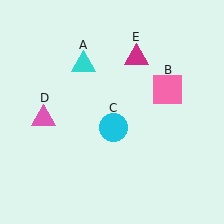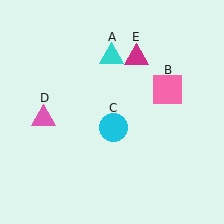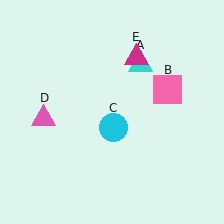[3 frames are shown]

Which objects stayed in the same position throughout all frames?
Pink square (object B) and cyan circle (object C) and pink triangle (object D) and magenta triangle (object E) remained stationary.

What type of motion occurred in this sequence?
The cyan triangle (object A) rotated clockwise around the center of the scene.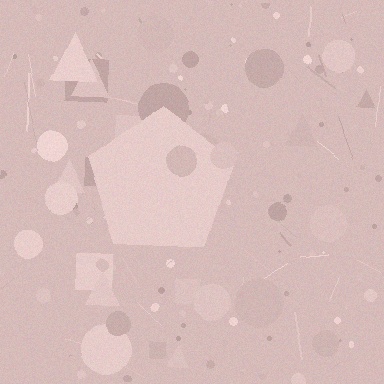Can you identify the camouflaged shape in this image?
The camouflaged shape is a pentagon.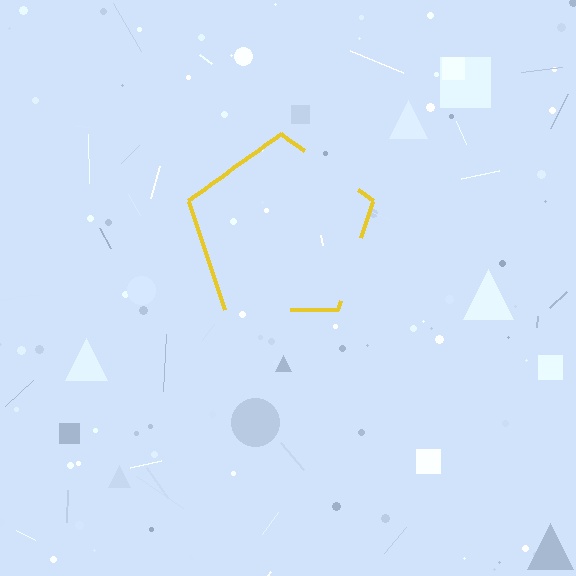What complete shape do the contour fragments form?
The contour fragments form a pentagon.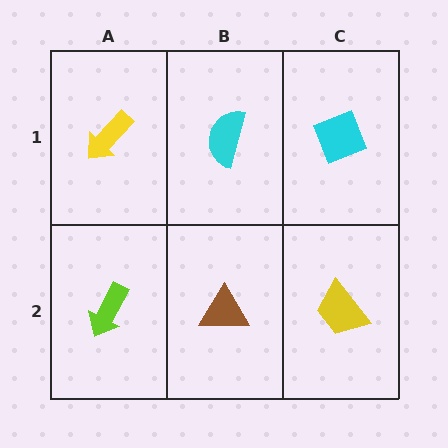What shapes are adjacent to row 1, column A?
A lime arrow (row 2, column A), a cyan semicircle (row 1, column B).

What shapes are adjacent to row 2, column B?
A cyan semicircle (row 1, column B), a lime arrow (row 2, column A), a yellow trapezoid (row 2, column C).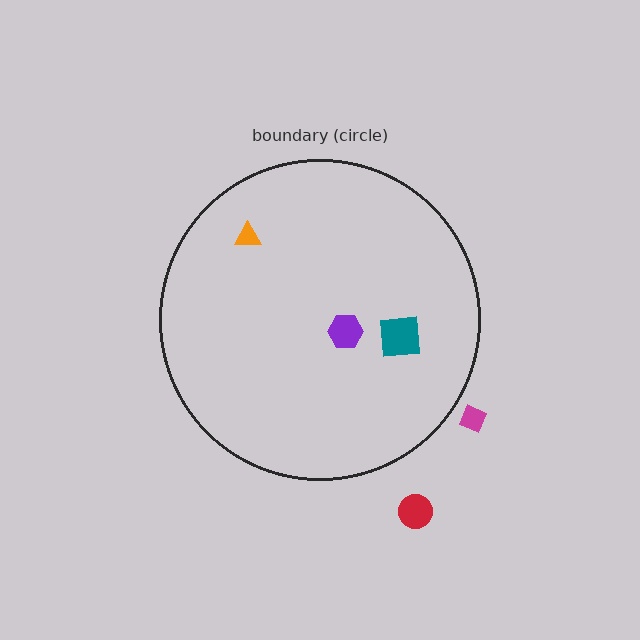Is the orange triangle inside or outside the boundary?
Inside.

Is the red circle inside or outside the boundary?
Outside.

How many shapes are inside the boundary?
3 inside, 2 outside.